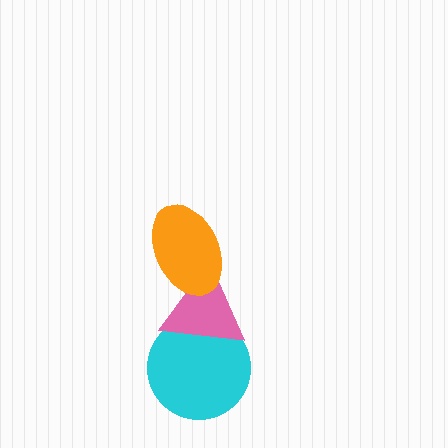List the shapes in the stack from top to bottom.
From top to bottom: the orange ellipse, the pink triangle, the cyan circle.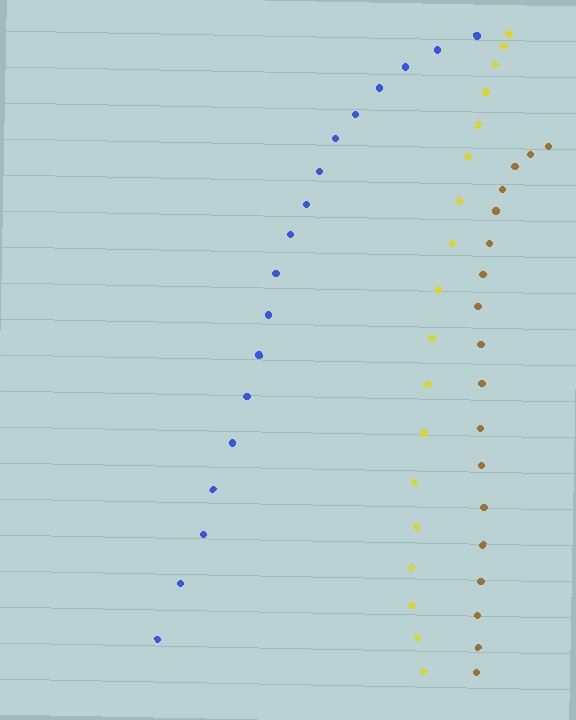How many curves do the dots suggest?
There are 3 distinct paths.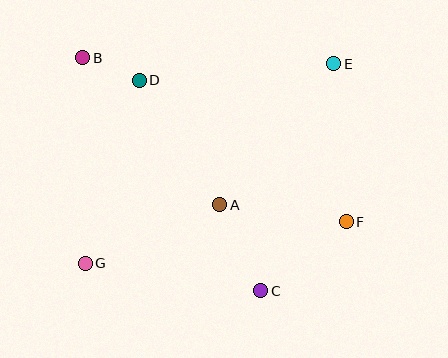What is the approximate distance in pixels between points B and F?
The distance between B and F is approximately 310 pixels.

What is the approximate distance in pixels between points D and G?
The distance between D and G is approximately 191 pixels.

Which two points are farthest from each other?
Points E and G are farthest from each other.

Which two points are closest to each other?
Points B and D are closest to each other.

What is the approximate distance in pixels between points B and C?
The distance between B and C is approximately 293 pixels.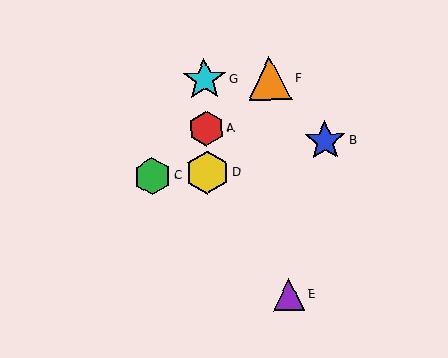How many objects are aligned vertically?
3 objects (A, D, G) are aligned vertically.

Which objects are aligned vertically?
Objects A, D, G are aligned vertically.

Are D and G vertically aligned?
Yes, both are at x≈207.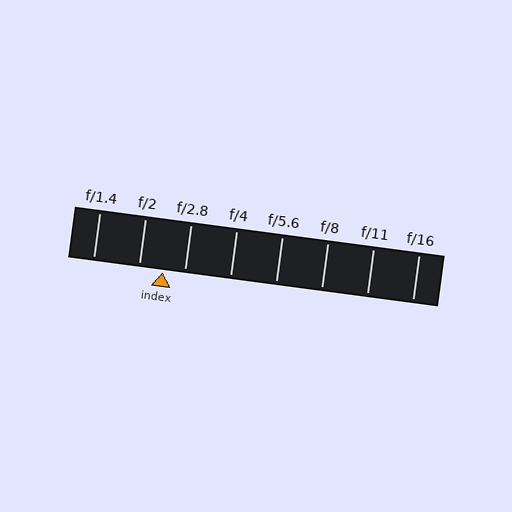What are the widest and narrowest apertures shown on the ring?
The widest aperture shown is f/1.4 and the narrowest is f/16.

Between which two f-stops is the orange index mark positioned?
The index mark is between f/2 and f/2.8.